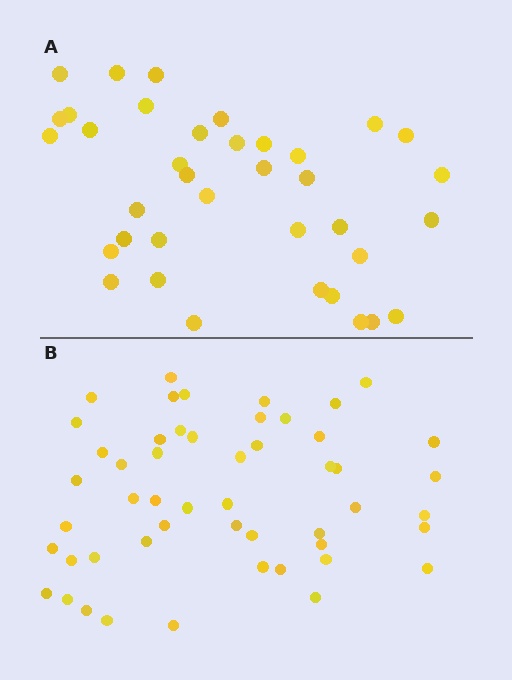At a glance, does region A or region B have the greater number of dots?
Region B (the bottom region) has more dots.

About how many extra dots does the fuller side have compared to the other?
Region B has approximately 15 more dots than region A.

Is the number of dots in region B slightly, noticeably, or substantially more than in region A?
Region B has noticeably more, but not dramatically so. The ratio is roughly 1.4 to 1.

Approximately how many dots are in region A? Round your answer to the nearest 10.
About 40 dots. (The exact count is 37, which rounds to 40.)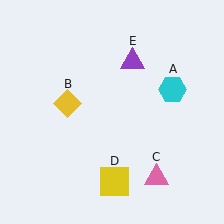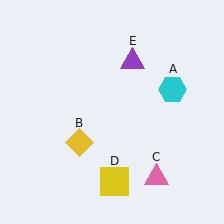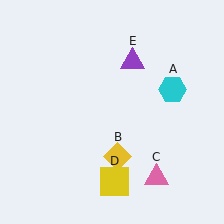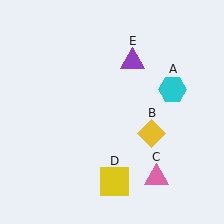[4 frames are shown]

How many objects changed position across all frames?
1 object changed position: yellow diamond (object B).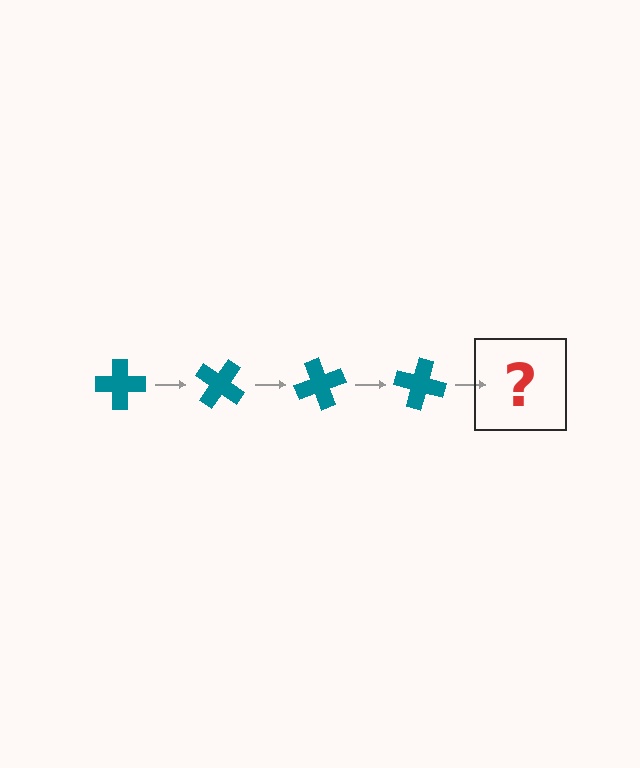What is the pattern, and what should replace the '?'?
The pattern is that the cross rotates 35 degrees each step. The '?' should be a teal cross rotated 140 degrees.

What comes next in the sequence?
The next element should be a teal cross rotated 140 degrees.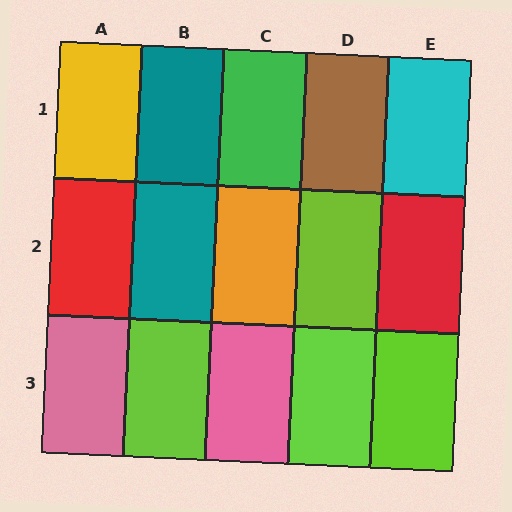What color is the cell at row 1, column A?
Yellow.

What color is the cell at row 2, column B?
Teal.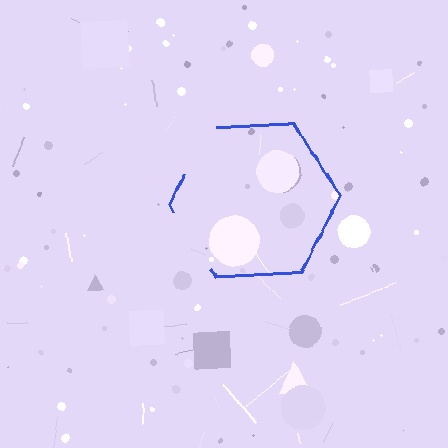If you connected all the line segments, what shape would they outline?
They would outline a hexagon.